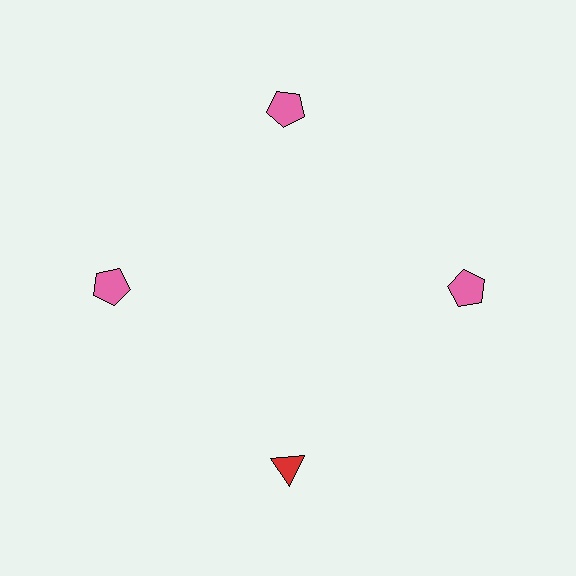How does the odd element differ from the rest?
It differs in both color (red instead of pink) and shape (triangle instead of pentagon).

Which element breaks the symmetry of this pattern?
The red triangle at roughly the 6 o'clock position breaks the symmetry. All other shapes are pink pentagons.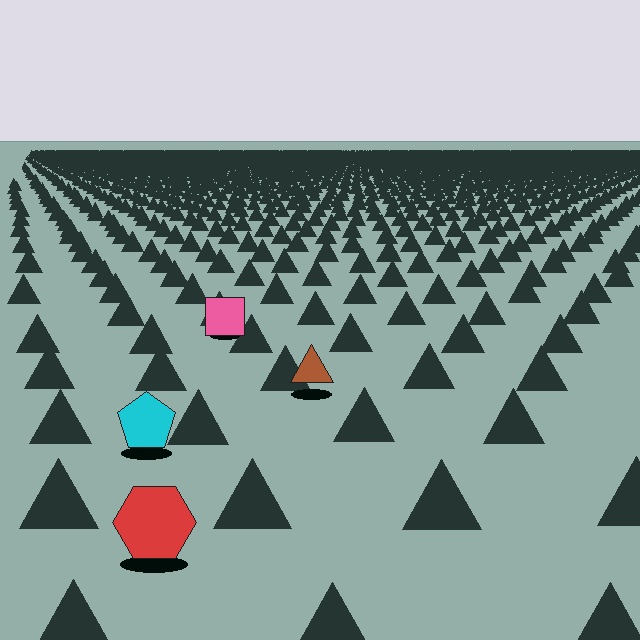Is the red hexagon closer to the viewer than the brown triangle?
Yes. The red hexagon is closer — you can tell from the texture gradient: the ground texture is coarser near it.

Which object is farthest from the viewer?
The pink square is farthest from the viewer. It appears smaller and the ground texture around it is denser.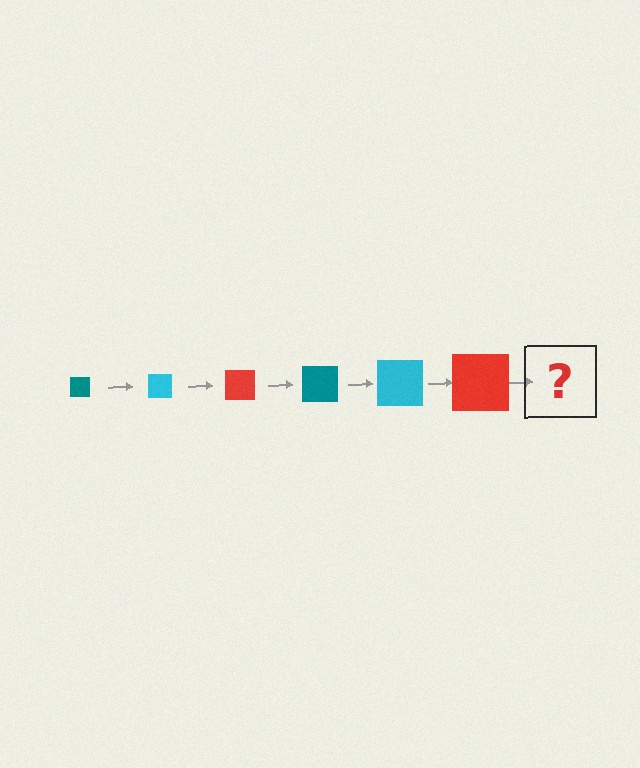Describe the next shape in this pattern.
It should be a teal square, larger than the previous one.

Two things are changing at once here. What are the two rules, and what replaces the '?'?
The two rules are that the square grows larger each step and the color cycles through teal, cyan, and red. The '?' should be a teal square, larger than the previous one.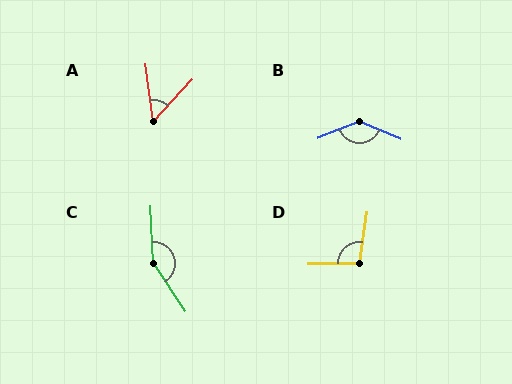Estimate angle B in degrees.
Approximately 136 degrees.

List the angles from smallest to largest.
A (50°), D (99°), B (136°), C (150°).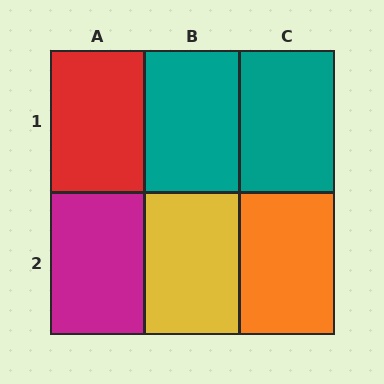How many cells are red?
1 cell is red.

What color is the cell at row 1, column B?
Teal.